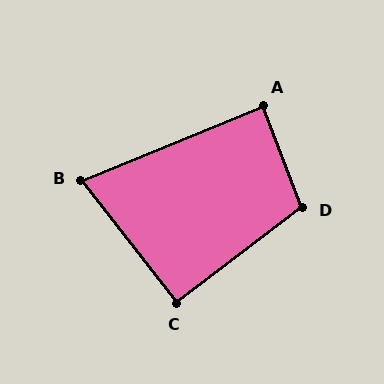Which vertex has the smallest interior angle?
B, at approximately 74 degrees.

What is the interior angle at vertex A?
Approximately 89 degrees (approximately right).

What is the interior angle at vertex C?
Approximately 91 degrees (approximately right).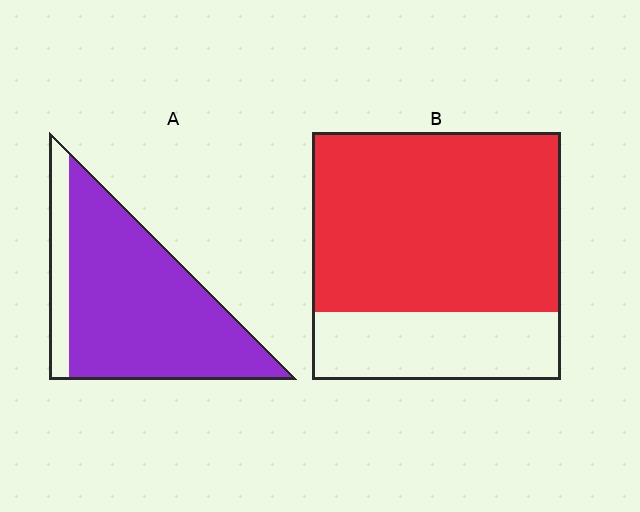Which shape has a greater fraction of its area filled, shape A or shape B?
Shape A.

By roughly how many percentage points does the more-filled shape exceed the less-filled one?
By roughly 10 percentage points (A over B).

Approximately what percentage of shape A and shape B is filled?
A is approximately 85% and B is approximately 75%.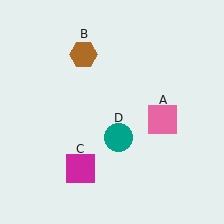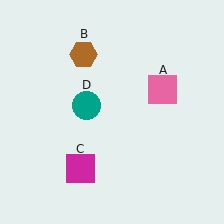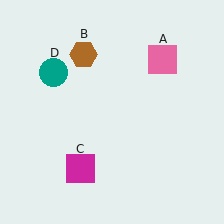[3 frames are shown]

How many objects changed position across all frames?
2 objects changed position: pink square (object A), teal circle (object D).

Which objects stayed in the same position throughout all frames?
Brown hexagon (object B) and magenta square (object C) remained stationary.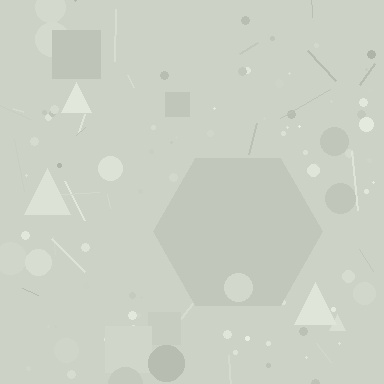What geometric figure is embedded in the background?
A hexagon is embedded in the background.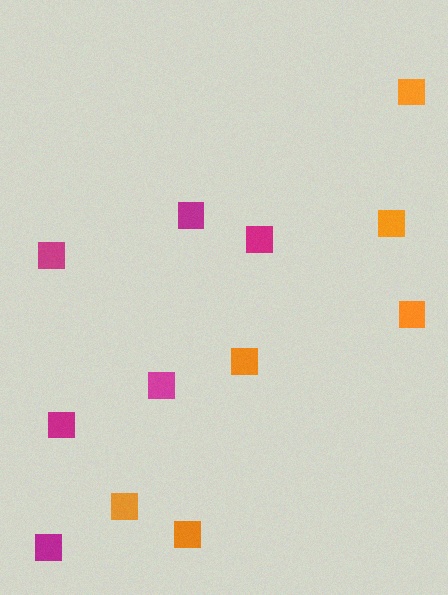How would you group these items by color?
There are 2 groups: one group of orange squares (6) and one group of magenta squares (6).